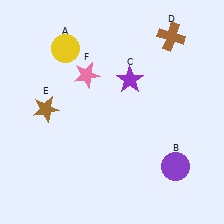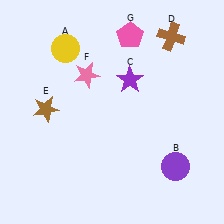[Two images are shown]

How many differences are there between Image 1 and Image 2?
There is 1 difference between the two images.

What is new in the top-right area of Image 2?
A pink pentagon (G) was added in the top-right area of Image 2.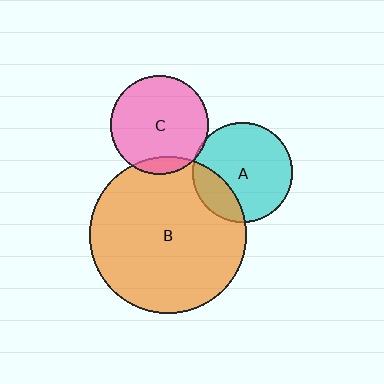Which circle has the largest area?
Circle B (orange).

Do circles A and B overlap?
Yes.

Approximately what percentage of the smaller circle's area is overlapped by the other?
Approximately 20%.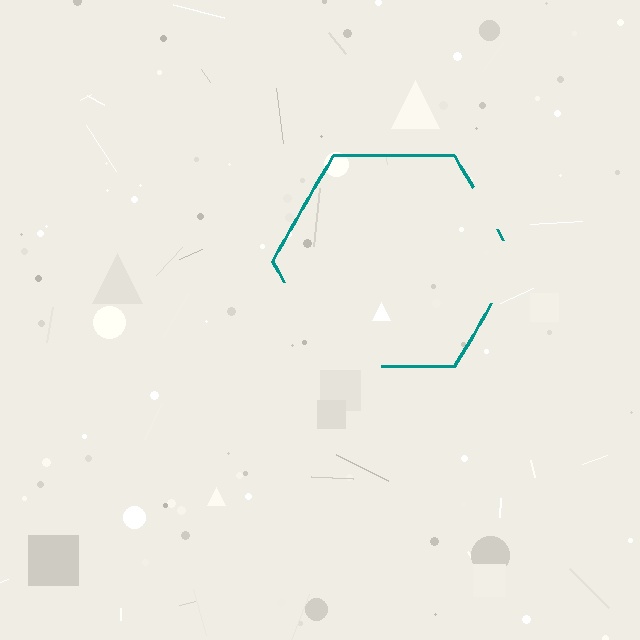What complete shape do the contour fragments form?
The contour fragments form a hexagon.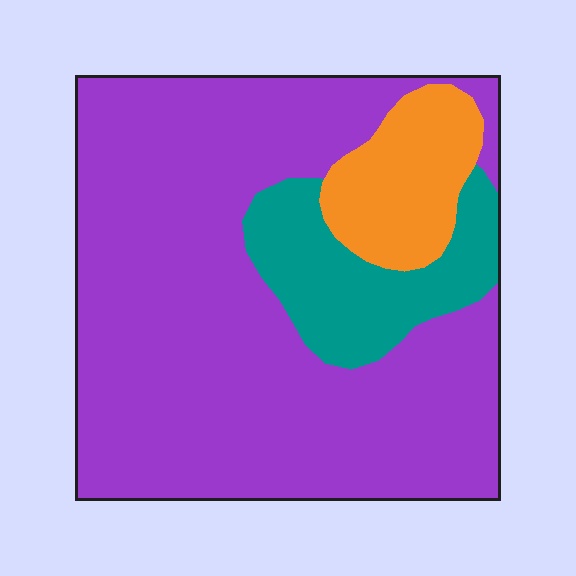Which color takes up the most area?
Purple, at roughly 75%.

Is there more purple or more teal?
Purple.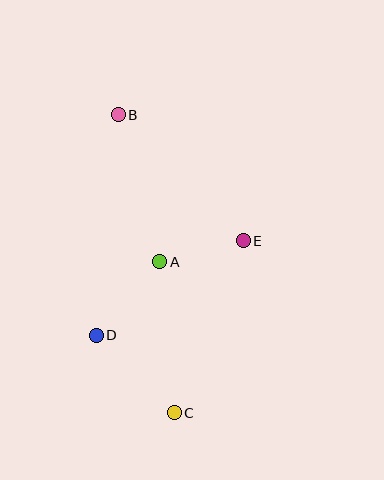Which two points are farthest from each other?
Points B and C are farthest from each other.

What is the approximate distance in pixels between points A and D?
The distance between A and D is approximately 97 pixels.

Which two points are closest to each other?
Points A and E are closest to each other.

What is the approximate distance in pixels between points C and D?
The distance between C and D is approximately 110 pixels.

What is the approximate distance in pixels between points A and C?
The distance between A and C is approximately 152 pixels.